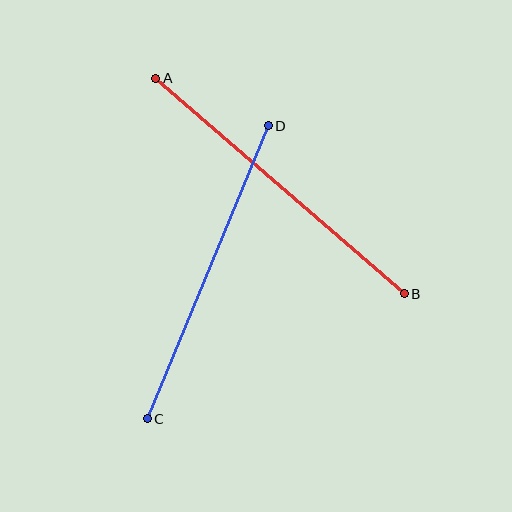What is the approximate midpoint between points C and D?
The midpoint is at approximately (208, 272) pixels.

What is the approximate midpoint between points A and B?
The midpoint is at approximately (280, 186) pixels.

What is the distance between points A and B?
The distance is approximately 329 pixels.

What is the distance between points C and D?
The distance is approximately 317 pixels.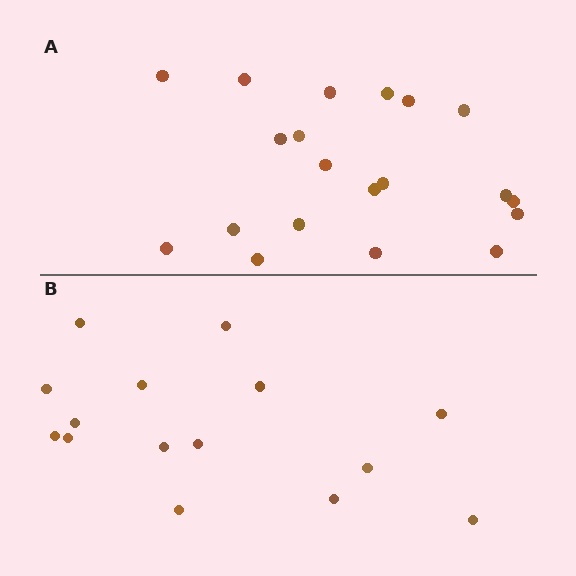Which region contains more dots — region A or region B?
Region A (the top region) has more dots.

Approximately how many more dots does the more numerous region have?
Region A has about 5 more dots than region B.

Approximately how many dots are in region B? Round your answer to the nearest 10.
About 20 dots. (The exact count is 15, which rounds to 20.)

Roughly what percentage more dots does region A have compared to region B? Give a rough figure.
About 35% more.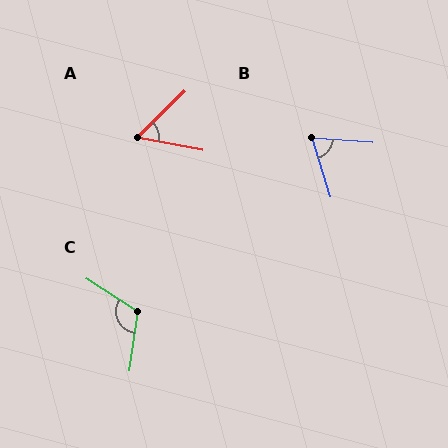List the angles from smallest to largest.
A (55°), B (68°), C (115°).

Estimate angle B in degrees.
Approximately 68 degrees.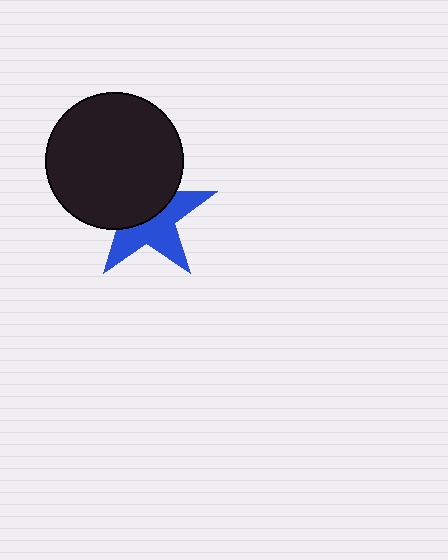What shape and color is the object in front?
The object in front is a black circle.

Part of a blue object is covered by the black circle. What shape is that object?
It is a star.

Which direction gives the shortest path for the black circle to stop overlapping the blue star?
Moving up gives the shortest separation.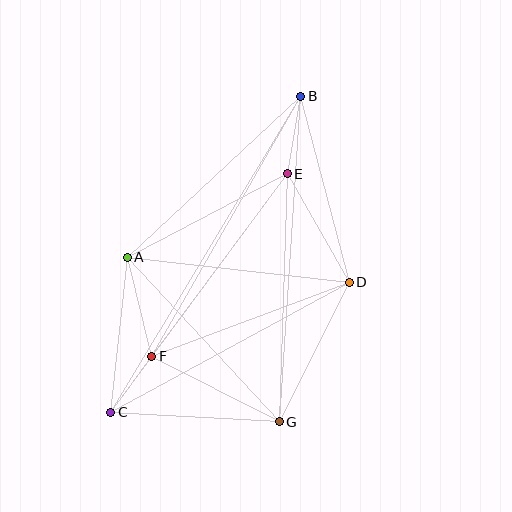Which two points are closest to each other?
Points C and F are closest to each other.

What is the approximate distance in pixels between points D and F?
The distance between D and F is approximately 211 pixels.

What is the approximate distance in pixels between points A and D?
The distance between A and D is approximately 223 pixels.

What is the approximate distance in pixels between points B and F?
The distance between B and F is approximately 300 pixels.